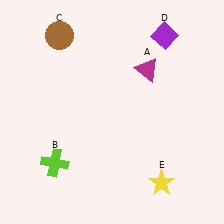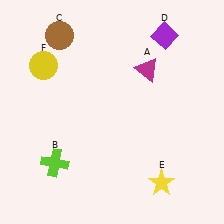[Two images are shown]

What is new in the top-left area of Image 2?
A yellow circle (F) was added in the top-left area of Image 2.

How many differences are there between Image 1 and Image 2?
There is 1 difference between the two images.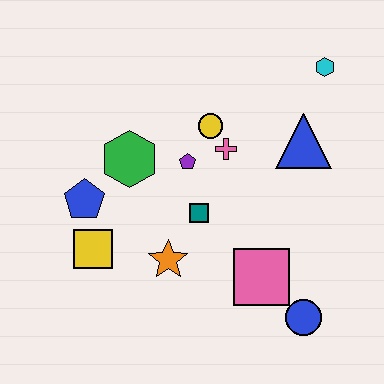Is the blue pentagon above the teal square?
Yes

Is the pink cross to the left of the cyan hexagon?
Yes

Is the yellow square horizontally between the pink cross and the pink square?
No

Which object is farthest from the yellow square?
The cyan hexagon is farthest from the yellow square.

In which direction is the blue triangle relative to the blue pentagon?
The blue triangle is to the right of the blue pentagon.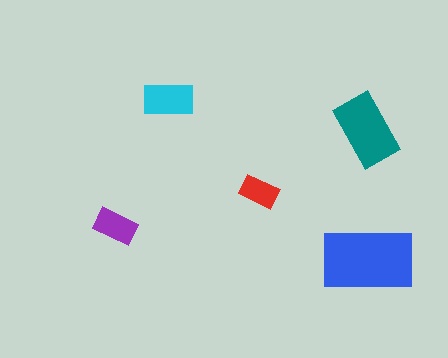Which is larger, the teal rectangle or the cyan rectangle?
The teal one.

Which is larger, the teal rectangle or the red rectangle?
The teal one.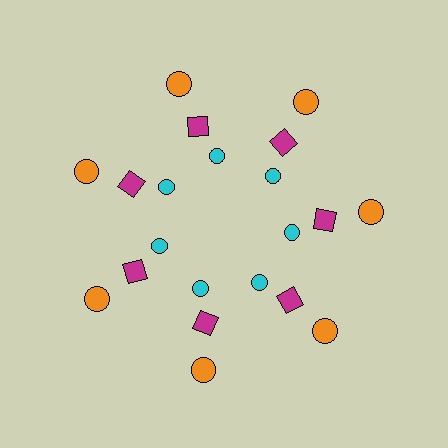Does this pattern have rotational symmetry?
Yes, this pattern has 7-fold rotational symmetry. It looks the same after rotating 51 degrees around the center.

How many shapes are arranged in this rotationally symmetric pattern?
There are 21 shapes, arranged in 7 groups of 3.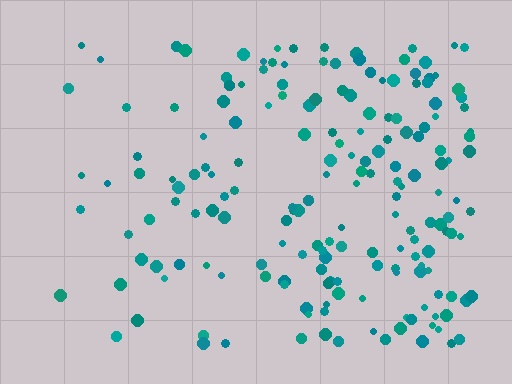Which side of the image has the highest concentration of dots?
The right.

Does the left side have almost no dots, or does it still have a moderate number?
Still a moderate number, just noticeably fewer than the right.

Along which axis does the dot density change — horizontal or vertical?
Horizontal.